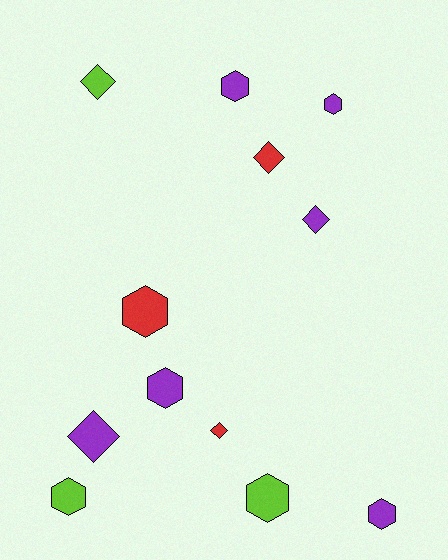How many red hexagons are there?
There is 1 red hexagon.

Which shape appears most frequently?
Hexagon, with 7 objects.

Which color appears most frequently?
Purple, with 6 objects.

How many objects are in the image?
There are 12 objects.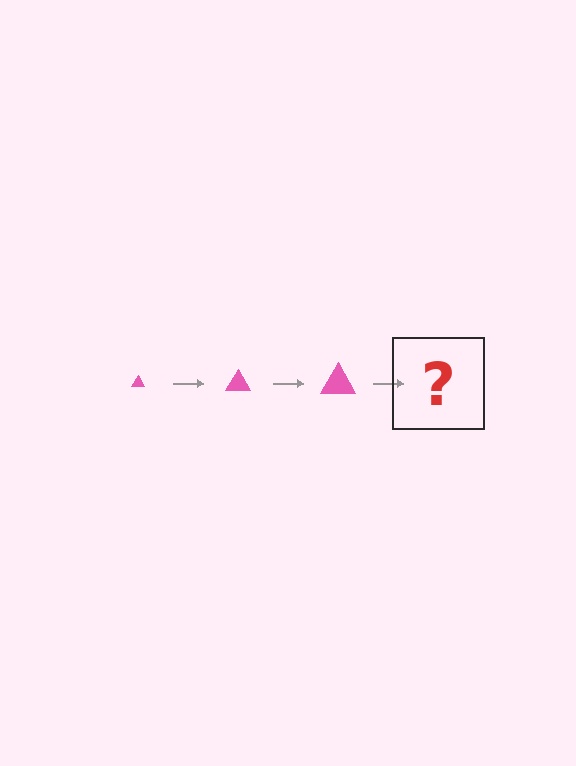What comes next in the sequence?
The next element should be a pink triangle, larger than the previous one.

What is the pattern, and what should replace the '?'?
The pattern is that the triangle gets progressively larger each step. The '?' should be a pink triangle, larger than the previous one.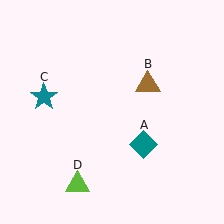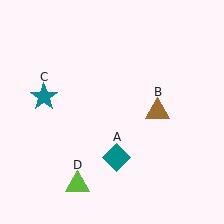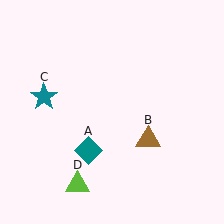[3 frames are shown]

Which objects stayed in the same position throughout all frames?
Teal star (object C) and lime triangle (object D) remained stationary.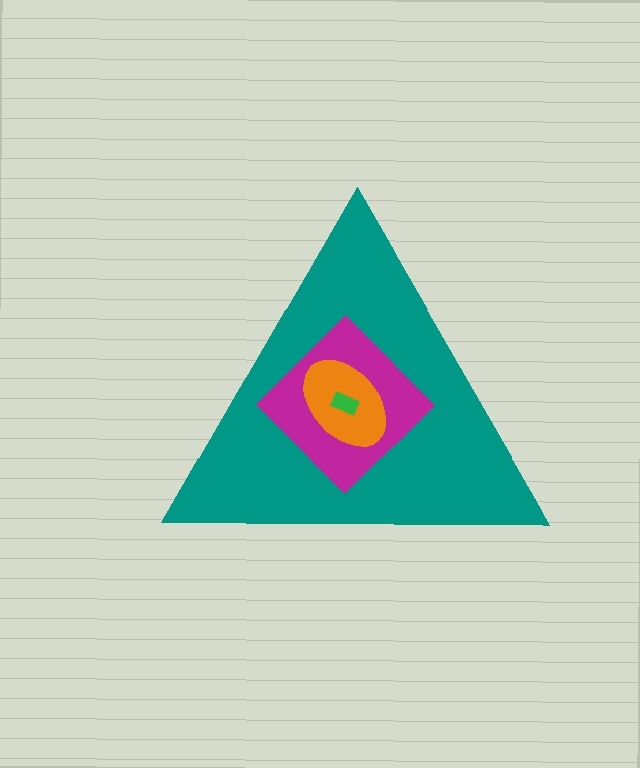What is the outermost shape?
The teal triangle.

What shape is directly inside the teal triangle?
The magenta diamond.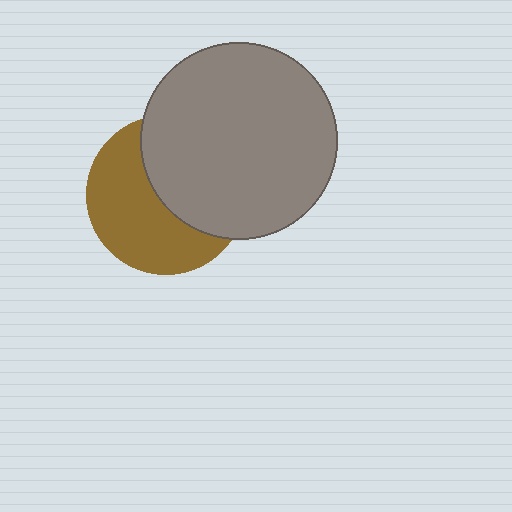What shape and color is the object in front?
The object in front is a gray circle.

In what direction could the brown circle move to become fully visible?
The brown circle could move left. That would shift it out from behind the gray circle entirely.